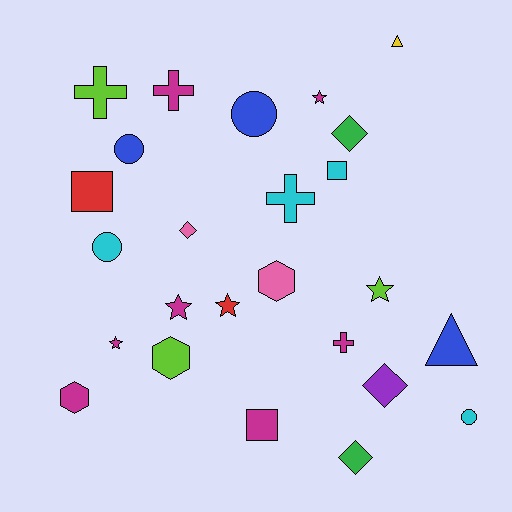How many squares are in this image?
There are 3 squares.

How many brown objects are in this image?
There are no brown objects.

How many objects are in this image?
There are 25 objects.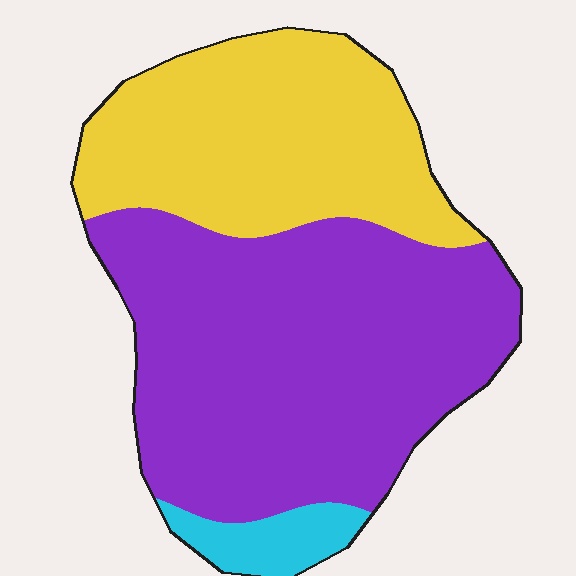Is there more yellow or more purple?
Purple.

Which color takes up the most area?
Purple, at roughly 60%.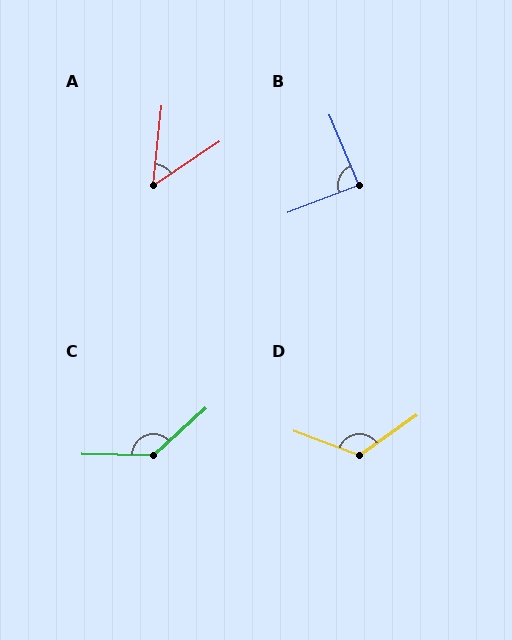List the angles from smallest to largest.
A (50°), B (88°), D (124°), C (137°).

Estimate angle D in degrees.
Approximately 124 degrees.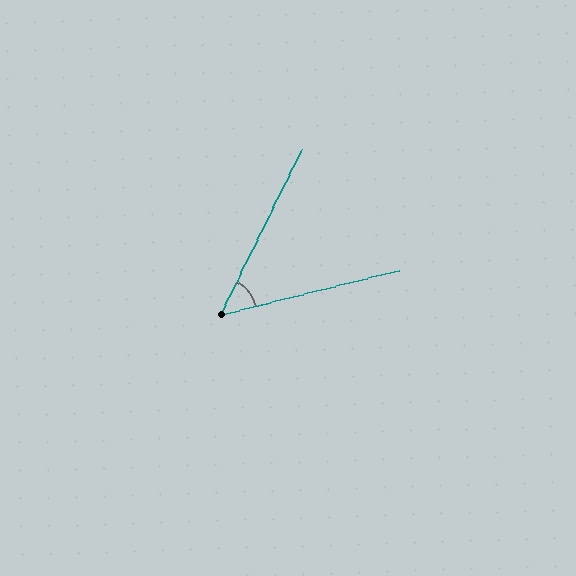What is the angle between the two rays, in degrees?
Approximately 50 degrees.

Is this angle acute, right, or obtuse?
It is acute.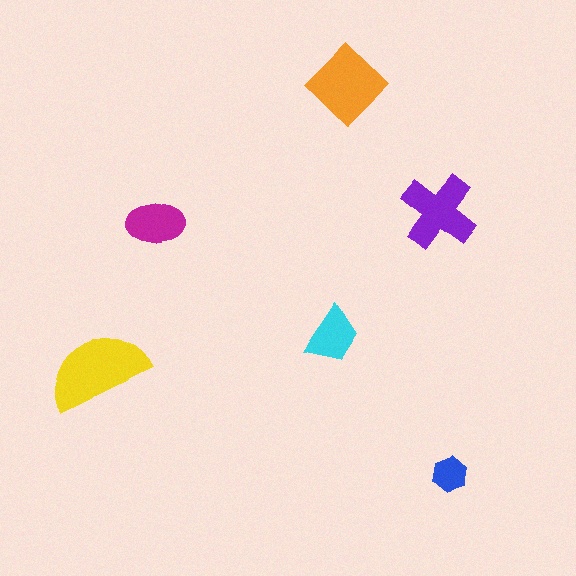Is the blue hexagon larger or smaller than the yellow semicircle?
Smaller.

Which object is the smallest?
The blue hexagon.